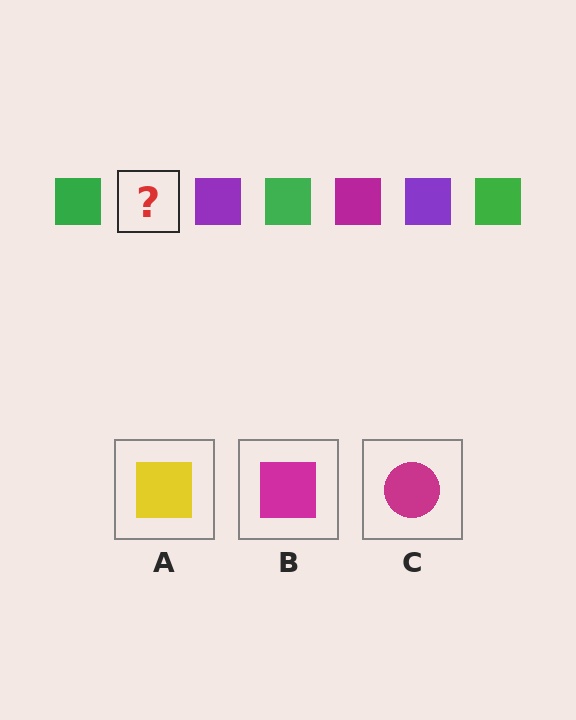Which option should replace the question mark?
Option B.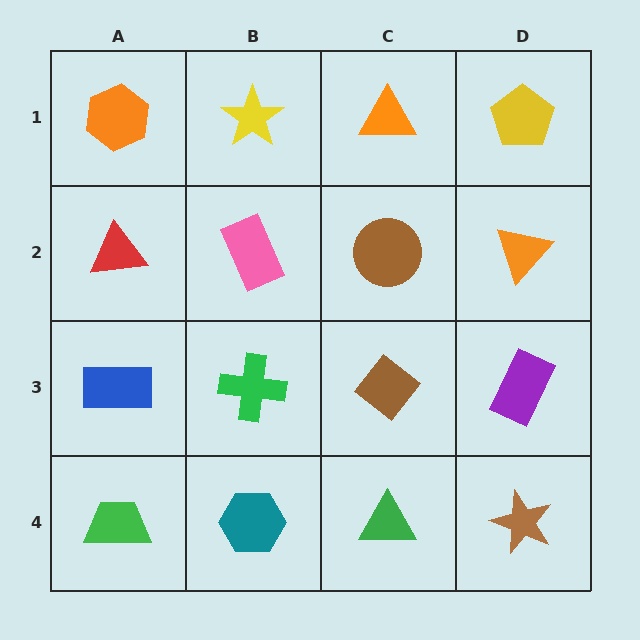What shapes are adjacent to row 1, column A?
A red triangle (row 2, column A), a yellow star (row 1, column B).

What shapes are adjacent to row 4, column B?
A green cross (row 3, column B), a green trapezoid (row 4, column A), a green triangle (row 4, column C).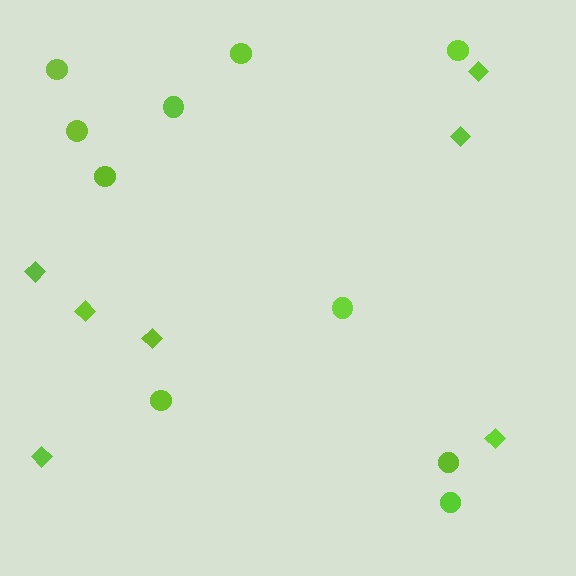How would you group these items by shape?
There are 2 groups: one group of diamonds (7) and one group of circles (10).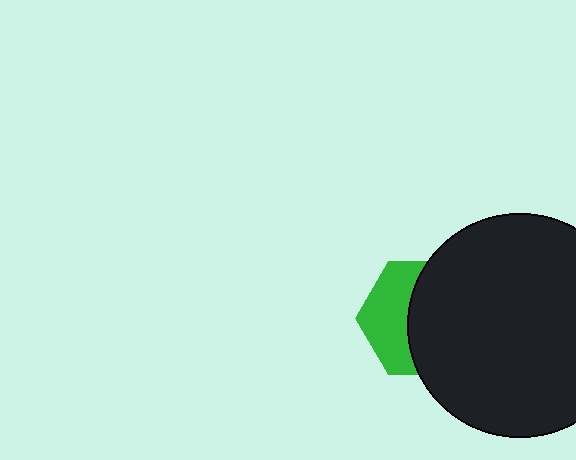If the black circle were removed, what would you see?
You would see the complete green hexagon.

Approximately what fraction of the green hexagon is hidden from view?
Roughly 59% of the green hexagon is hidden behind the black circle.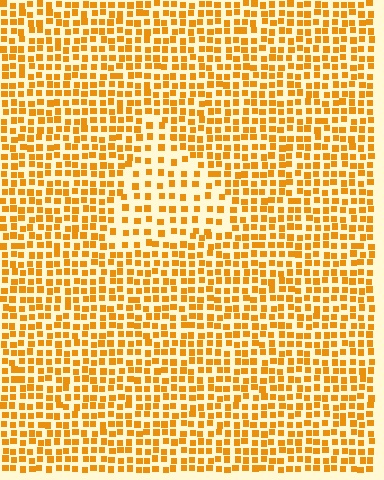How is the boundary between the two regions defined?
The boundary is defined by a change in element density (approximately 1.8x ratio). All elements are the same color, size, and shape.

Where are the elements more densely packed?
The elements are more densely packed outside the triangle boundary.